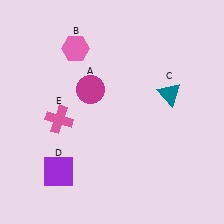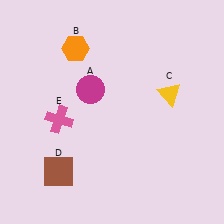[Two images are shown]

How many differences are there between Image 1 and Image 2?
There are 3 differences between the two images.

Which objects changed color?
B changed from pink to orange. C changed from teal to yellow. D changed from purple to brown.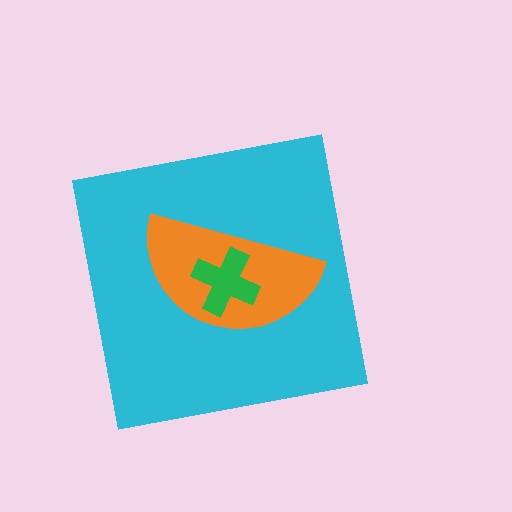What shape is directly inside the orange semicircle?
The green cross.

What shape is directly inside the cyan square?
The orange semicircle.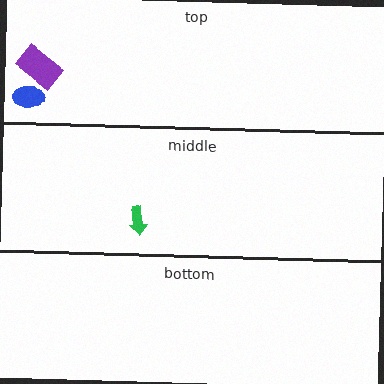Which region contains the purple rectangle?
The top region.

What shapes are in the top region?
The blue ellipse, the purple rectangle.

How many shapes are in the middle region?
1.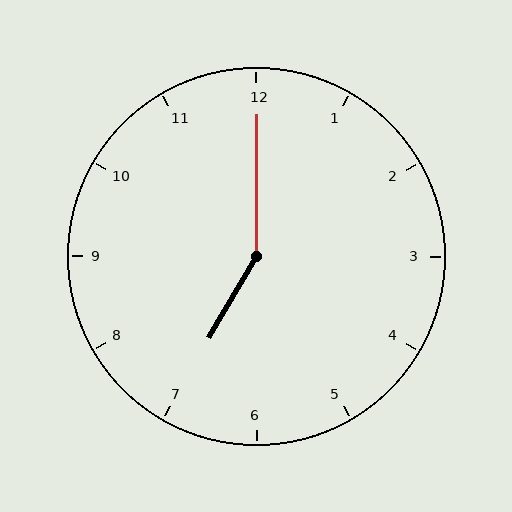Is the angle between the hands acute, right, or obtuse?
It is obtuse.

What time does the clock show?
7:00.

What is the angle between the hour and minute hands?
Approximately 150 degrees.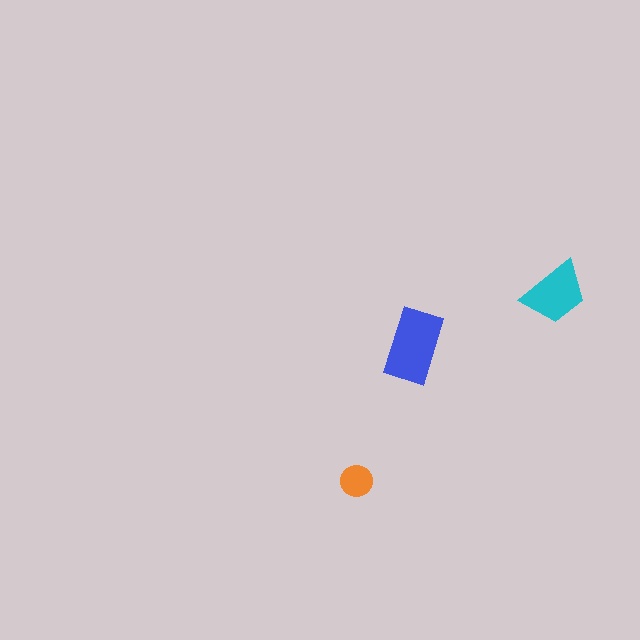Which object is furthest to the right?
The cyan trapezoid is rightmost.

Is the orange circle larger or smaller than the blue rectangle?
Smaller.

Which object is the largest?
The blue rectangle.